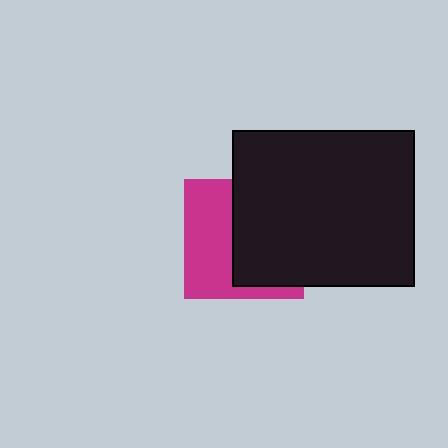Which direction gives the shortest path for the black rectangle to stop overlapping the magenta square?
Moving right gives the shortest separation.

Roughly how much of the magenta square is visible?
About half of it is visible (roughly 46%).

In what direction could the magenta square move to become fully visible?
The magenta square could move left. That would shift it out from behind the black rectangle entirely.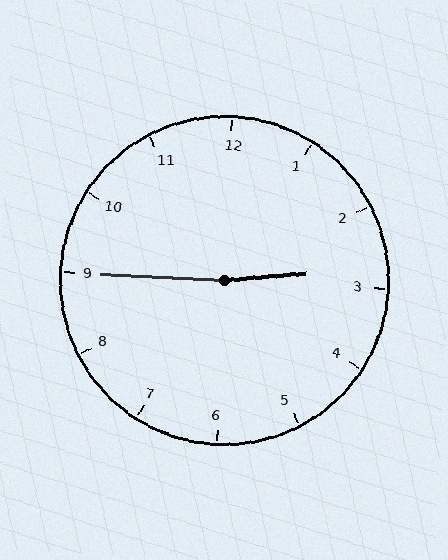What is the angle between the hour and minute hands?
Approximately 172 degrees.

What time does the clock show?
2:45.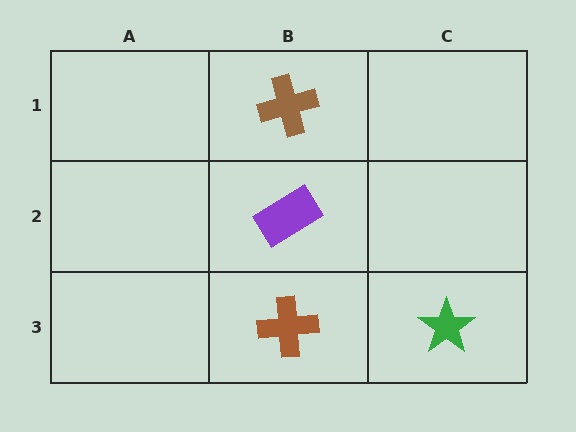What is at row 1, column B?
A brown cross.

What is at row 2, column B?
A purple rectangle.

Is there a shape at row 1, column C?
No, that cell is empty.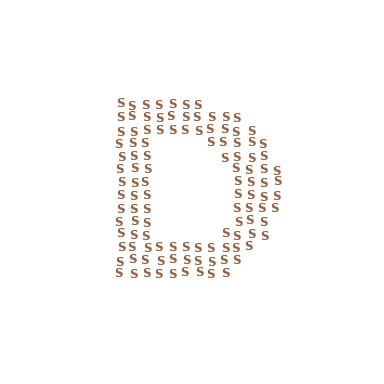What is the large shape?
The large shape is the letter D.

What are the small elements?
The small elements are letter S's.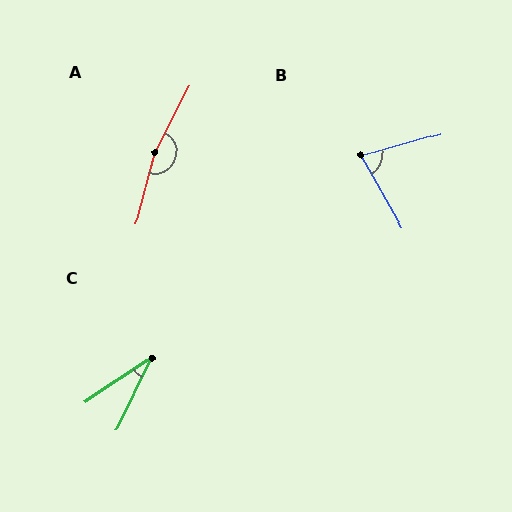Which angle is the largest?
A, at approximately 167 degrees.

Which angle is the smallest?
C, at approximately 30 degrees.